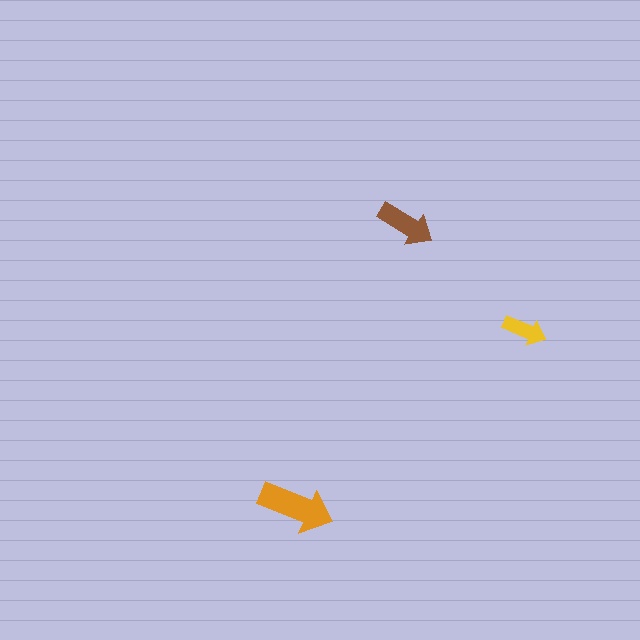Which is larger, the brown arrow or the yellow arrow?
The brown one.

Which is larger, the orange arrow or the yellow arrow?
The orange one.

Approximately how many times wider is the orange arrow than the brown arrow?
About 1.5 times wider.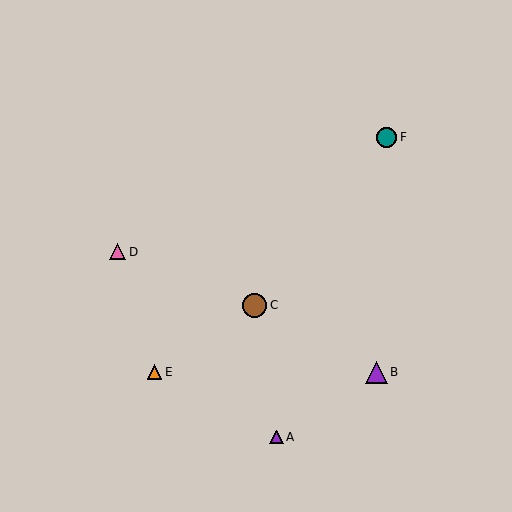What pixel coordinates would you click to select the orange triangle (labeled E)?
Click at (155, 372) to select the orange triangle E.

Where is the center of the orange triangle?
The center of the orange triangle is at (155, 372).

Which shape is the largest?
The brown circle (labeled C) is the largest.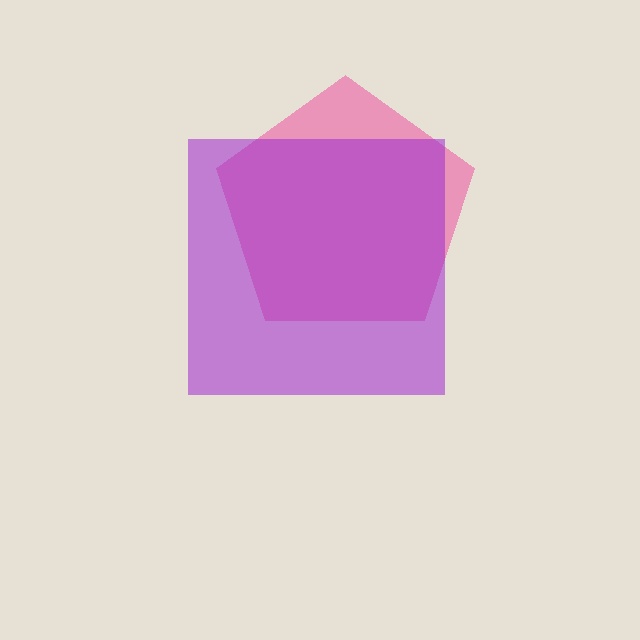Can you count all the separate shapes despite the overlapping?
Yes, there are 2 separate shapes.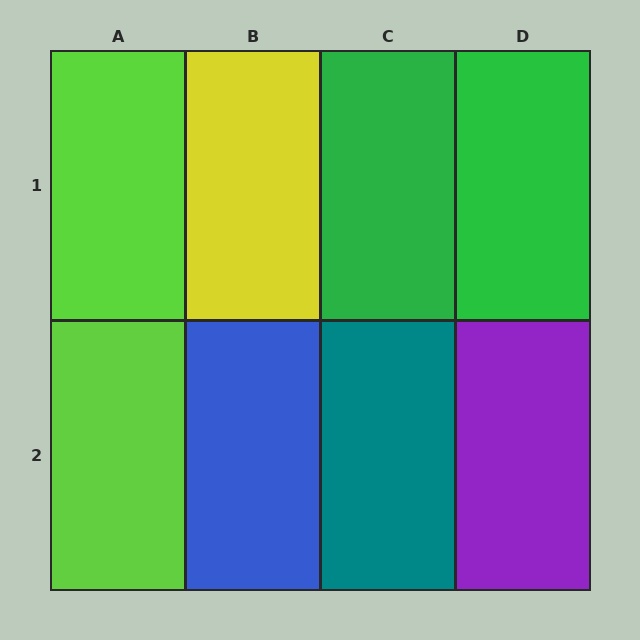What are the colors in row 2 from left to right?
Lime, blue, teal, purple.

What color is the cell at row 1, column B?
Yellow.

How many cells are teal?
1 cell is teal.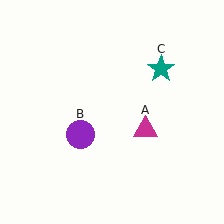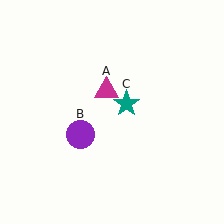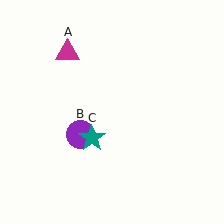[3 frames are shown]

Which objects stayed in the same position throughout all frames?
Purple circle (object B) remained stationary.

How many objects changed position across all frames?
2 objects changed position: magenta triangle (object A), teal star (object C).